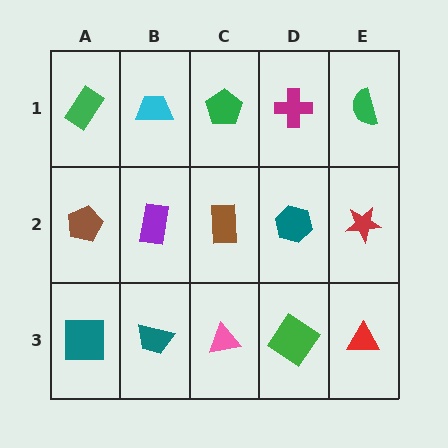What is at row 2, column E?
A red star.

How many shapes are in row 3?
5 shapes.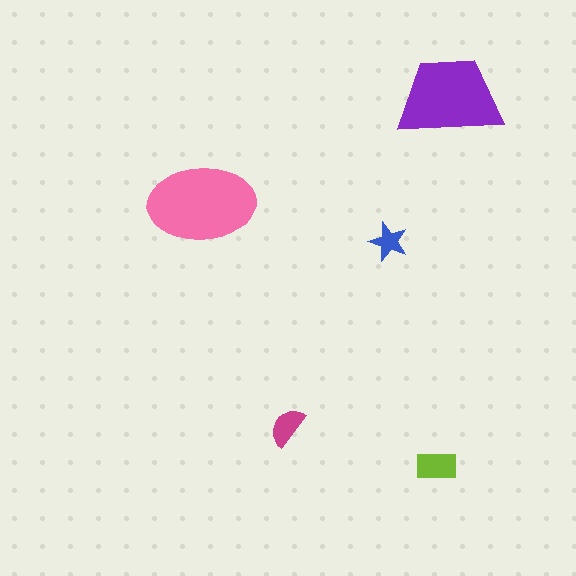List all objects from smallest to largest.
The blue star, the magenta semicircle, the lime rectangle, the purple trapezoid, the pink ellipse.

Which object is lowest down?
The lime rectangle is bottommost.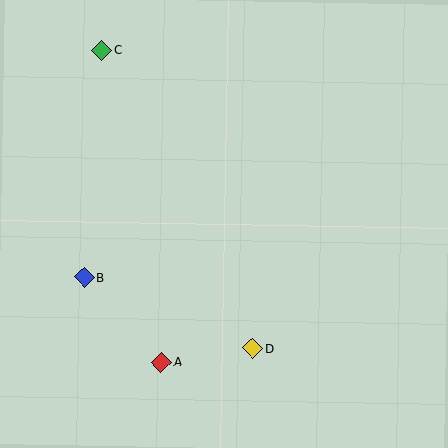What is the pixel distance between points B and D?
The distance between B and D is 182 pixels.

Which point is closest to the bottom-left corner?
Point A is closest to the bottom-left corner.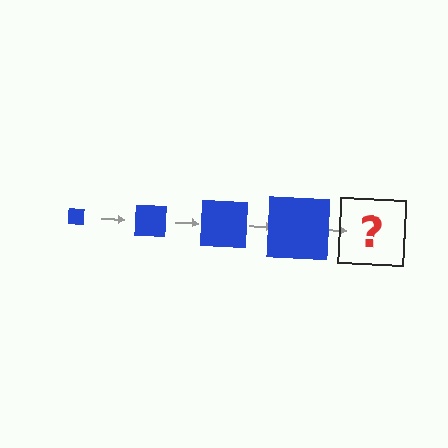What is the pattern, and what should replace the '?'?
The pattern is that the square gets progressively larger each step. The '?' should be a blue square, larger than the previous one.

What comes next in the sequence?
The next element should be a blue square, larger than the previous one.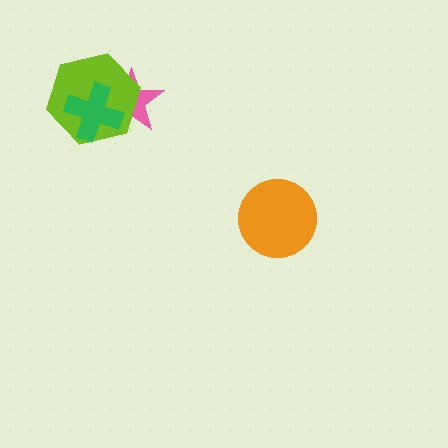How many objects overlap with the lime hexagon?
2 objects overlap with the lime hexagon.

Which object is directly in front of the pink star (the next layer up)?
The lime hexagon is directly in front of the pink star.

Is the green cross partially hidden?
No, no other shape covers it.